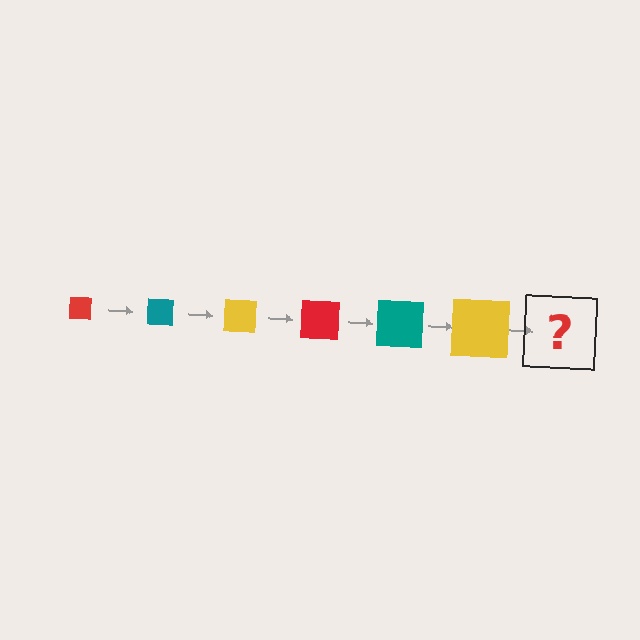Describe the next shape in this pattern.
It should be a red square, larger than the previous one.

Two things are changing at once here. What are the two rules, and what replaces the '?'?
The two rules are that the square grows larger each step and the color cycles through red, teal, and yellow. The '?' should be a red square, larger than the previous one.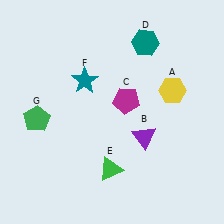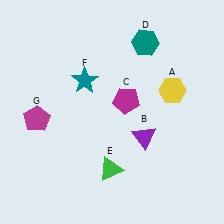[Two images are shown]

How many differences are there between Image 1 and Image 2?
There is 1 difference between the two images.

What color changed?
The pentagon (G) changed from green in Image 1 to magenta in Image 2.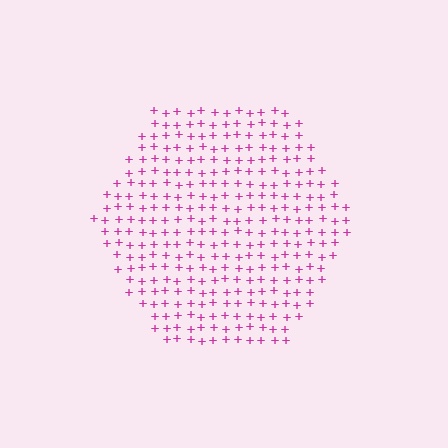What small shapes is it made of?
It is made of small plus signs.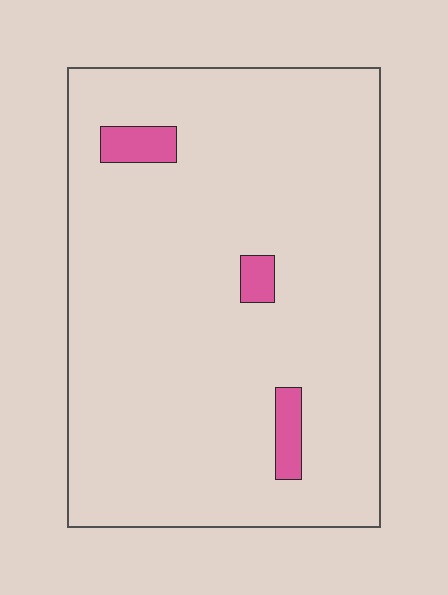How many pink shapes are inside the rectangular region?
3.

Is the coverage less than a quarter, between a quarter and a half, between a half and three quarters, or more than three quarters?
Less than a quarter.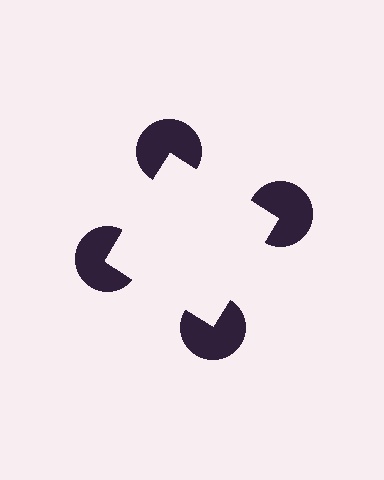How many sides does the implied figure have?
4 sides.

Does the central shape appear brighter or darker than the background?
It typically appears slightly brighter than the background, even though no actual brightness change is drawn.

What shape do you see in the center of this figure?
An illusory square — its edges are inferred from the aligned wedge cuts in the pac-man discs, not physically drawn.